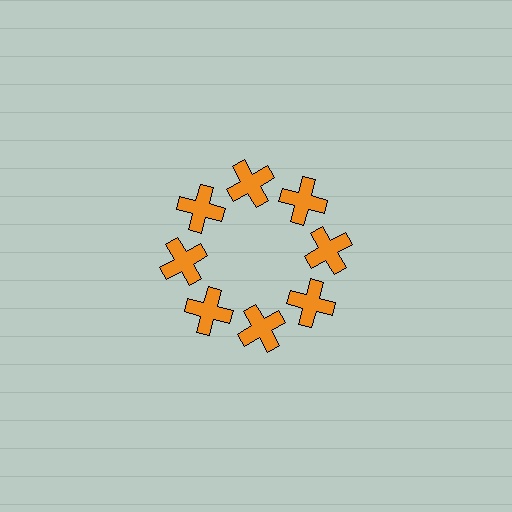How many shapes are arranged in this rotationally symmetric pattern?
There are 8 shapes, arranged in 8 groups of 1.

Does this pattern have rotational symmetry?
Yes, this pattern has 8-fold rotational symmetry. It looks the same after rotating 45 degrees around the center.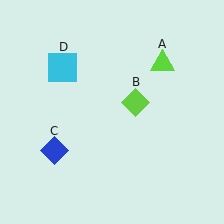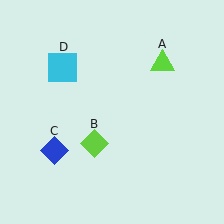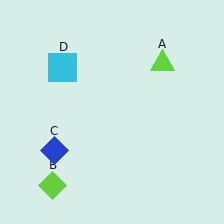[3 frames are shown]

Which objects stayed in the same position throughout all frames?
Lime triangle (object A) and blue diamond (object C) and cyan square (object D) remained stationary.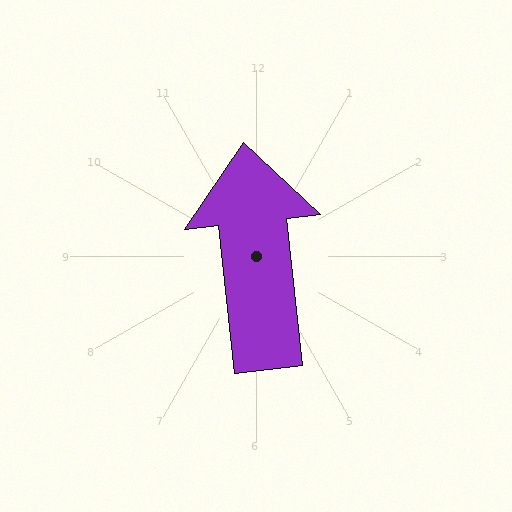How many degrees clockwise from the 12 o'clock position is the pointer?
Approximately 354 degrees.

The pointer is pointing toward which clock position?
Roughly 12 o'clock.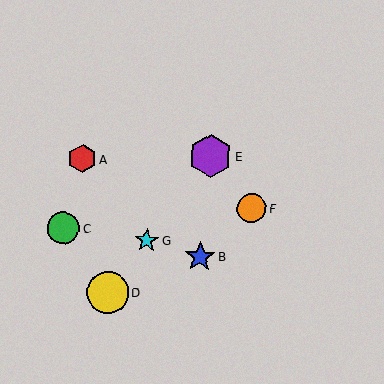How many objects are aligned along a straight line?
3 objects (D, E, G) are aligned along a straight line.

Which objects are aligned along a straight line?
Objects D, E, G are aligned along a straight line.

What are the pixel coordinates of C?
Object C is at (63, 228).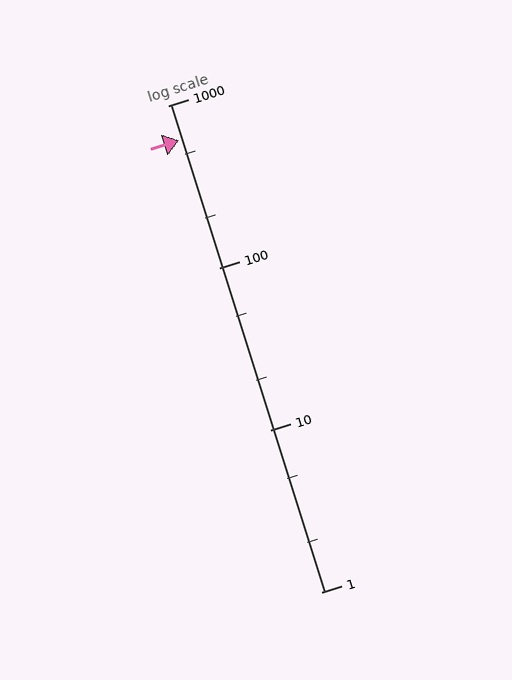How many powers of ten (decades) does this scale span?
The scale spans 3 decades, from 1 to 1000.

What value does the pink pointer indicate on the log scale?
The pointer indicates approximately 610.